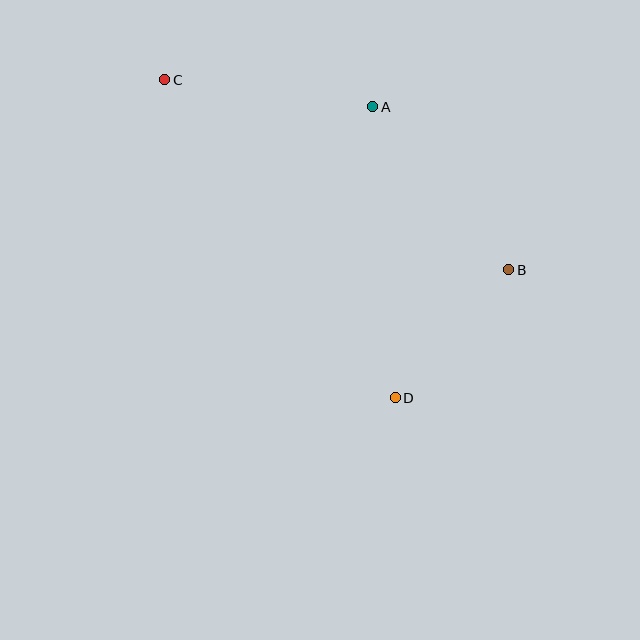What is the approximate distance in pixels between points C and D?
The distance between C and D is approximately 393 pixels.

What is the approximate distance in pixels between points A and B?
The distance between A and B is approximately 212 pixels.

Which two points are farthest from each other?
Points B and C are farthest from each other.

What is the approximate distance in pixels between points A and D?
The distance between A and D is approximately 292 pixels.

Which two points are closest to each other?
Points B and D are closest to each other.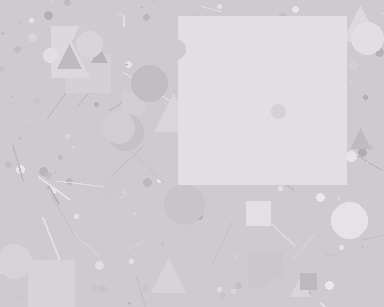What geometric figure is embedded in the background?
A square is embedded in the background.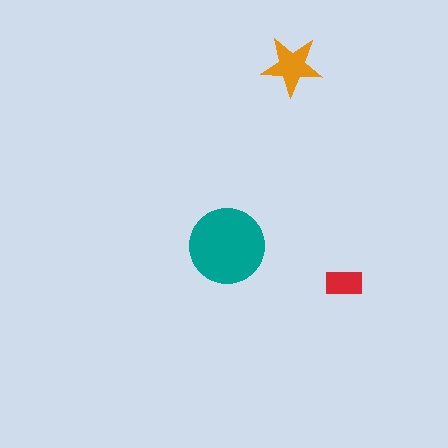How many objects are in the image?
There are 3 objects in the image.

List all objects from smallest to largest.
The red rectangle, the orange star, the teal circle.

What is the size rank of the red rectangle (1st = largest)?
3rd.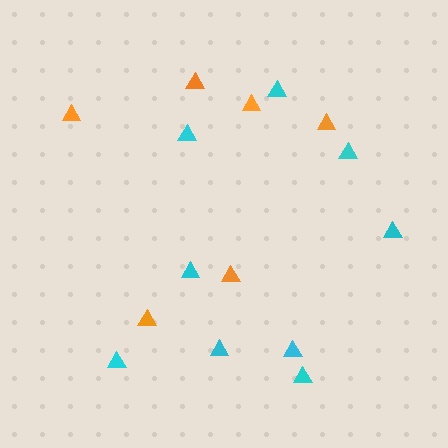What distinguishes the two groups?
There are 2 groups: one group of orange triangles (6) and one group of cyan triangles (9).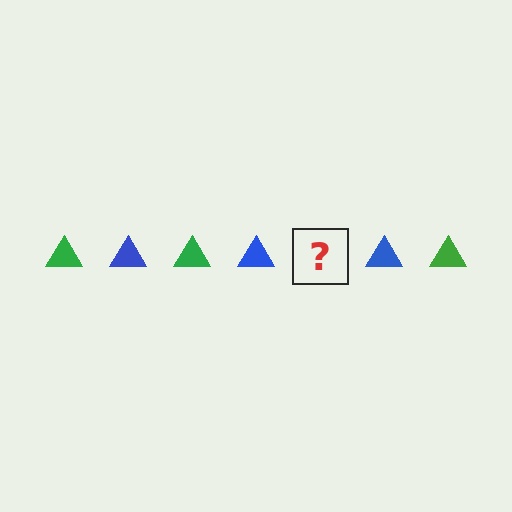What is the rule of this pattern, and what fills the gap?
The rule is that the pattern cycles through green, blue triangles. The gap should be filled with a green triangle.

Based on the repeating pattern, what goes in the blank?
The blank should be a green triangle.